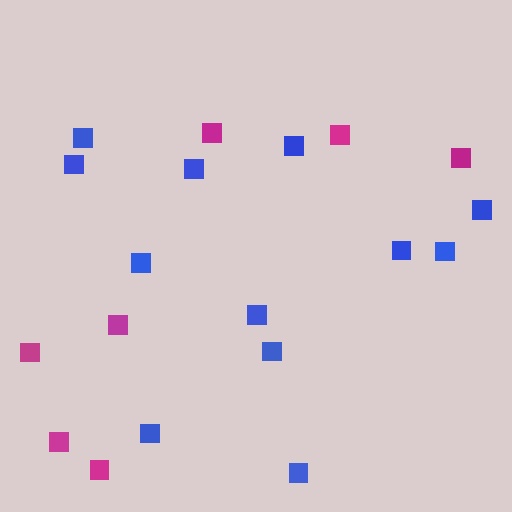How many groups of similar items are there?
There are 2 groups: one group of magenta squares (7) and one group of blue squares (12).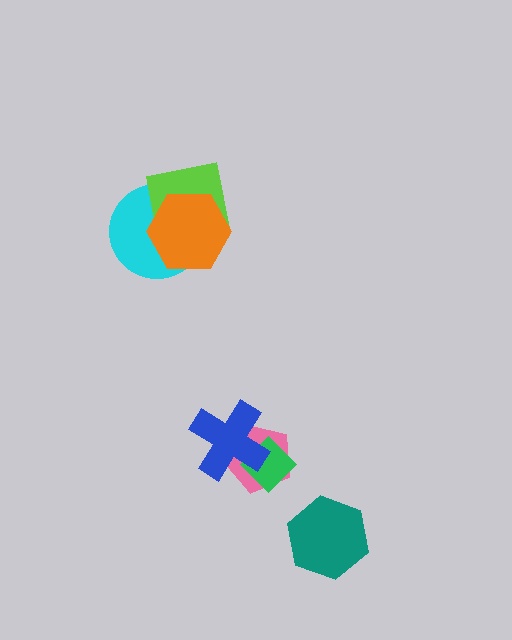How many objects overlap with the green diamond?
2 objects overlap with the green diamond.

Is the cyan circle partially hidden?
Yes, it is partially covered by another shape.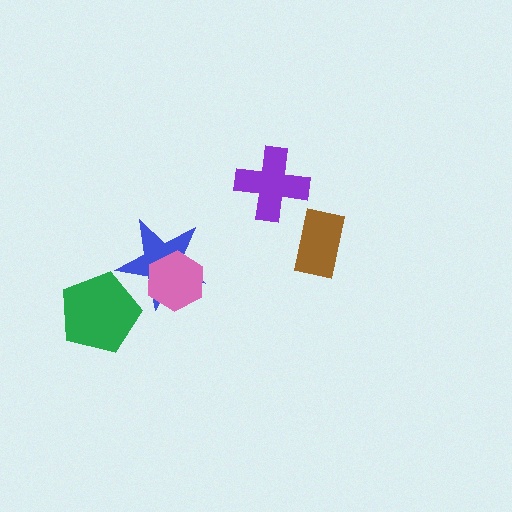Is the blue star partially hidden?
Yes, it is partially covered by another shape.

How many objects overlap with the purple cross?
0 objects overlap with the purple cross.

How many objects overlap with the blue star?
2 objects overlap with the blue star.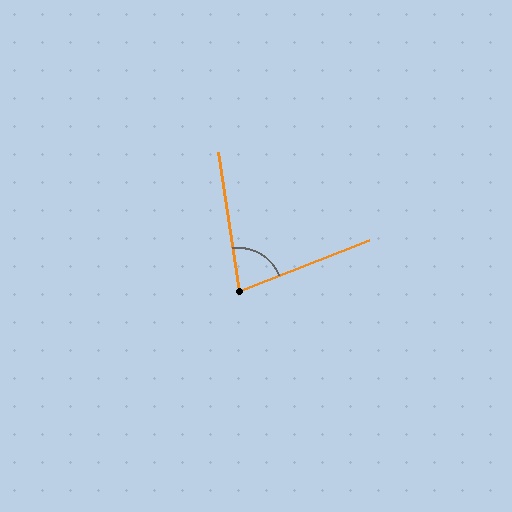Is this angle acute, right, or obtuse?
It is acute.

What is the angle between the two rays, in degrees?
Approximately 77 degrees.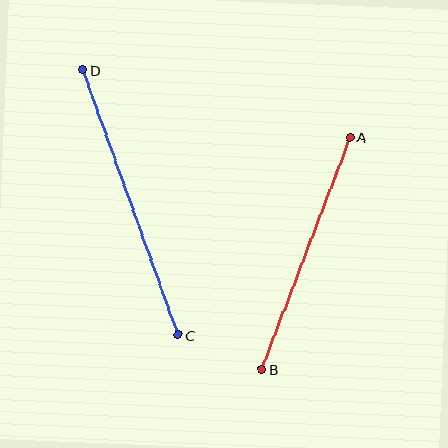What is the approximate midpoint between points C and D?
The midpoint is at approximately (131, 202) pixels.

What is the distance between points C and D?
The distance is approximately 282 pixels.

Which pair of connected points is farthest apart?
Points C and D are farthest apart.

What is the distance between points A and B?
The distance is approximately 248 pixels.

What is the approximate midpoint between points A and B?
The midpoint is at approximately (306, 253) pixels.